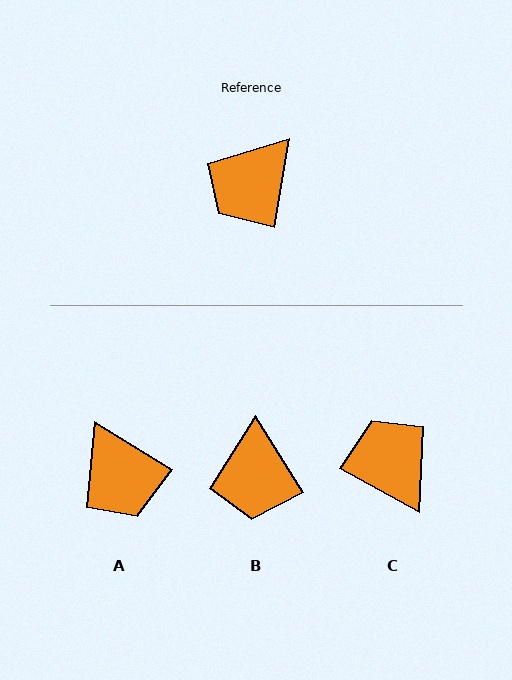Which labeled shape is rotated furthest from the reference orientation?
C, about 110 degrees away.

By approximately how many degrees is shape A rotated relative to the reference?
Approximately 68 degrees counter-clockwise.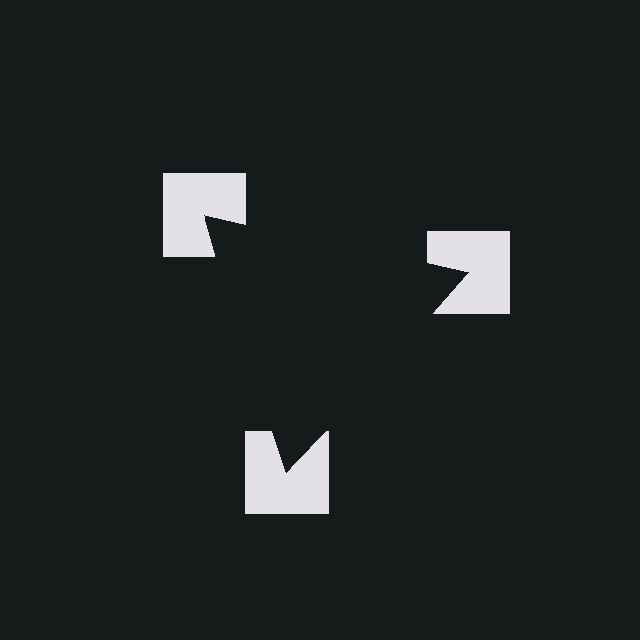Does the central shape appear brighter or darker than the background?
It typically appears slightly darker than the background, even though no actual brightness change is drawn.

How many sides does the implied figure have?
3 sides.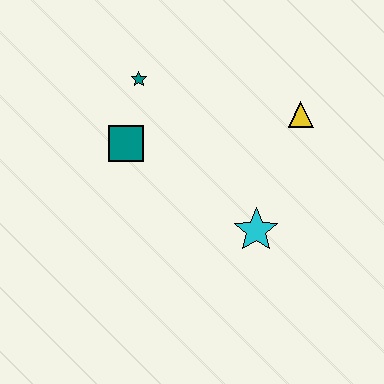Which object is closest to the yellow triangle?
The cyan star is closest to the yellow triangle.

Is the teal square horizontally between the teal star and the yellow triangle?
No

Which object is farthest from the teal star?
The cyan star is farthest from the teal star.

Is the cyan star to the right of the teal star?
Yes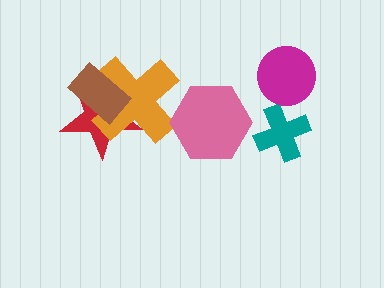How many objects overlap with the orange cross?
3 objects overlap with the orange cross.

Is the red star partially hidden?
Yes, it is partially covered by another shape.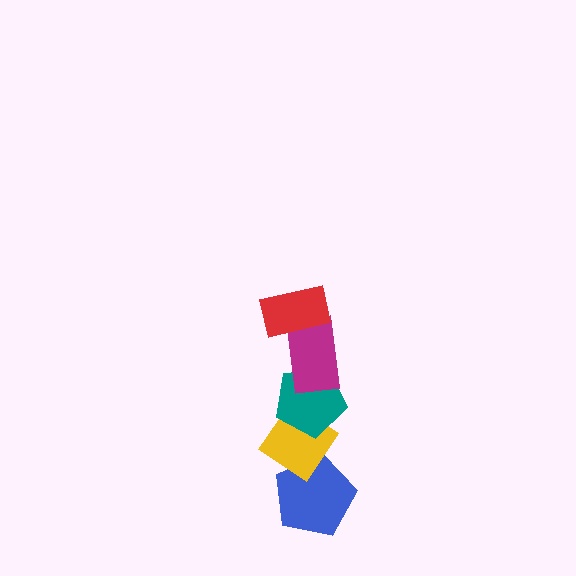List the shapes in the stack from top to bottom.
From top to bottom: the red rectangle, the magenta rectangle, the teal pentagon, the yellow diamond, the blue pentagon.